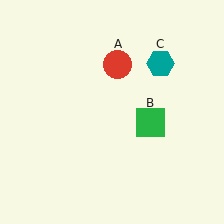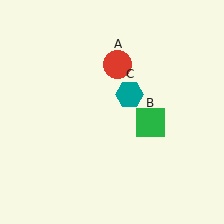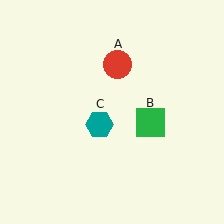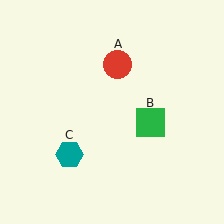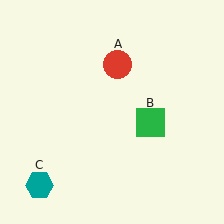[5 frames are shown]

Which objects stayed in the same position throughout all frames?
Red circle (object A) and green square (object B) remained stationary.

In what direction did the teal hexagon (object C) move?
The teal hexagon (object C) moved down and to the left.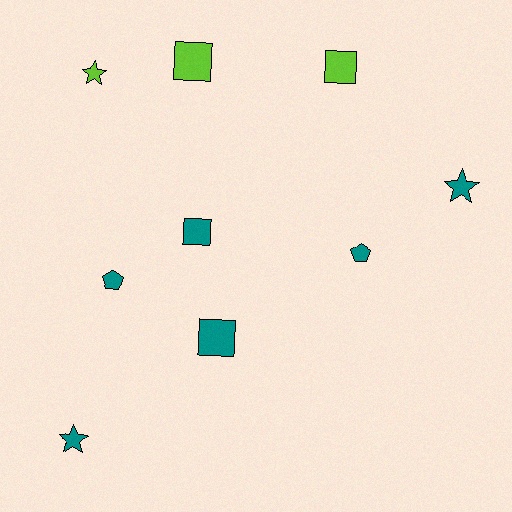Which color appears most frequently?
Teal, with 6 objects.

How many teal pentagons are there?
There are 2 teal pentagons.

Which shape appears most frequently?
Square, with 4 objects.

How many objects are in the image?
There are 9 objects.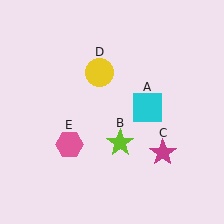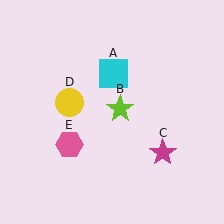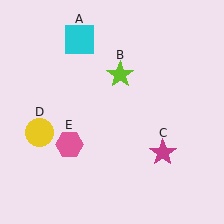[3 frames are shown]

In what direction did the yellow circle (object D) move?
The yellow circle (object D) moved down and to the left.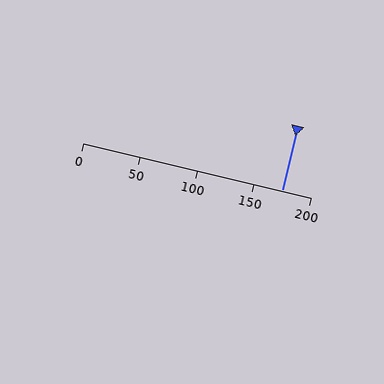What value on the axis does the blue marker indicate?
The marker indicates approximately 175.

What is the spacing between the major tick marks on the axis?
The major ticks are spaced 50 apart.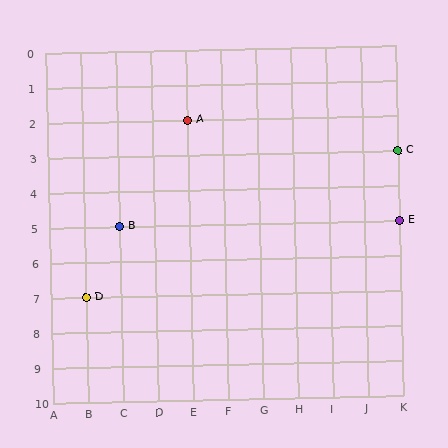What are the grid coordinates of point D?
Point D is at grid coordinates (B, 7).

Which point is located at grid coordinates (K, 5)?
Point E is at (K, 5).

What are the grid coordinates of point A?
Point A is at grid coordinates (E, 2).